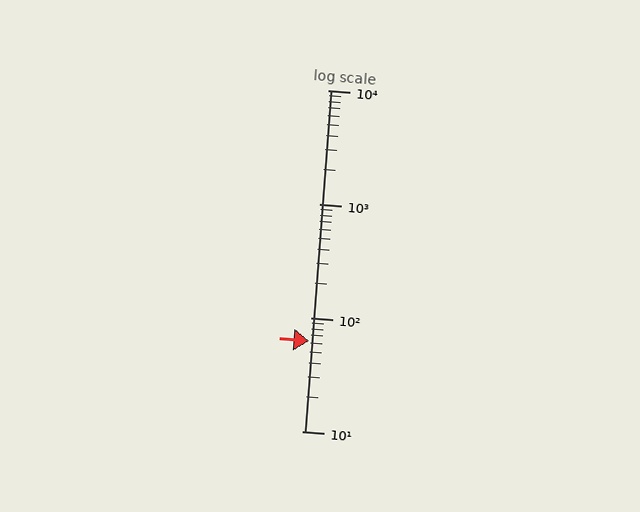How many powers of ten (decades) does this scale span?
The scale spans 3 decades, from 10 to 10000.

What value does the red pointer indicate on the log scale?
The pointer indicates approximately 62.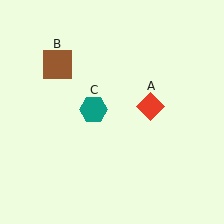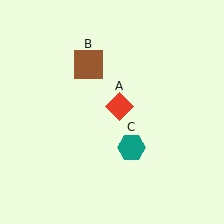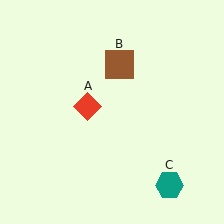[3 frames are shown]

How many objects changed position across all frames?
3 objects changed position: red diamond (object A), brown square (object B), teal hexagon (object C).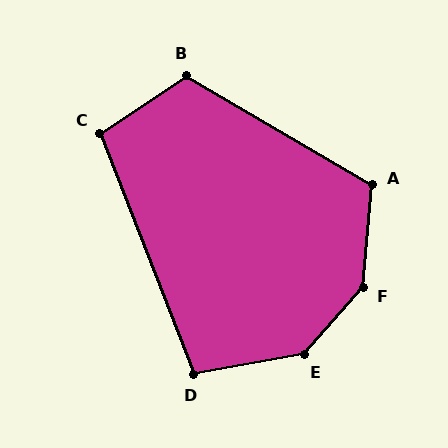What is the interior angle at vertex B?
Approximately 115 degrees (obtuse).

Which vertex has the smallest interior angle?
D, at approximately 101 degrees.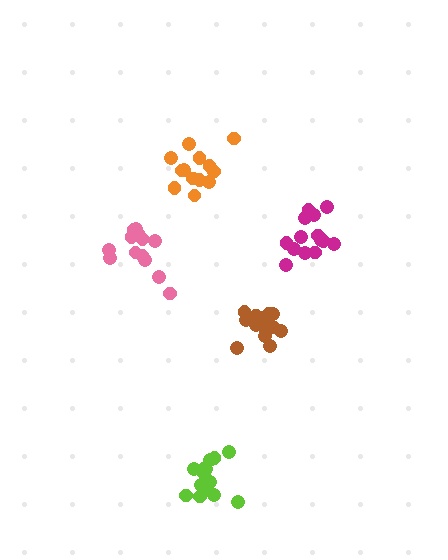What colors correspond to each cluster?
The clusters are colored: orange, magenta, lime, pink, brown.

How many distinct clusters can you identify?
There are 5 distinct clusters.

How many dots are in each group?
Group 1: 13 dots, Group 2: 15 dots, Group 3: 14 dots, Group 4: 14 dots, Group 5: 15 dots (71 total).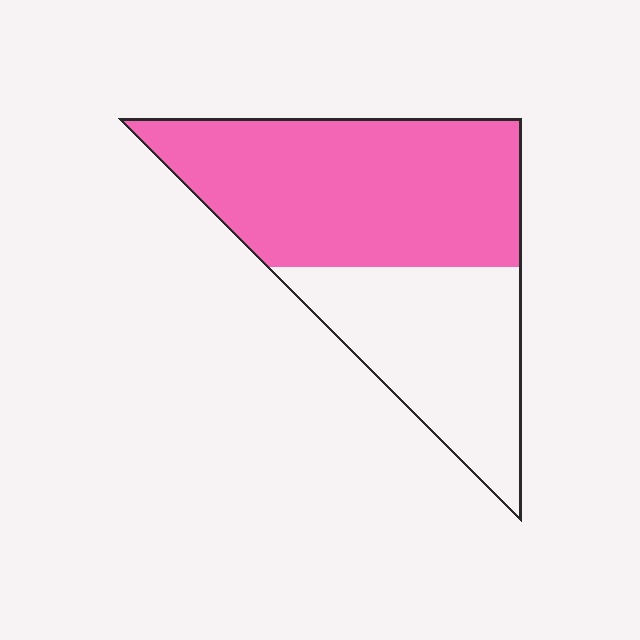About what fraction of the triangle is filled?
About three fifths (3/5).